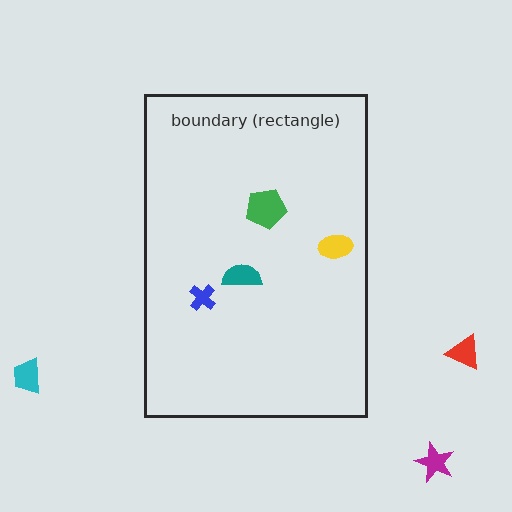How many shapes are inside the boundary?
4 inside, 3 outside.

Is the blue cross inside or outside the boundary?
Inside.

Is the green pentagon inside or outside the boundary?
Inside.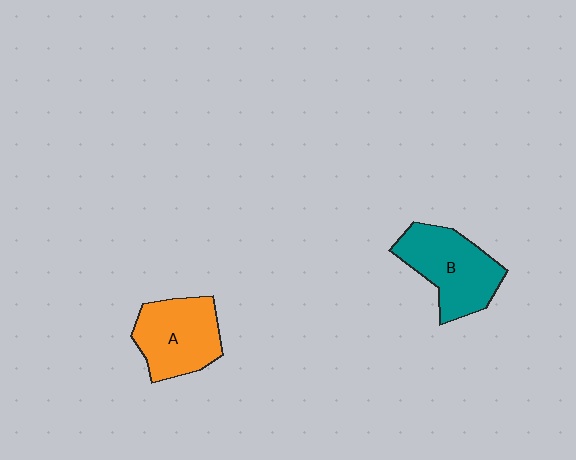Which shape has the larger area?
Shape B (teal).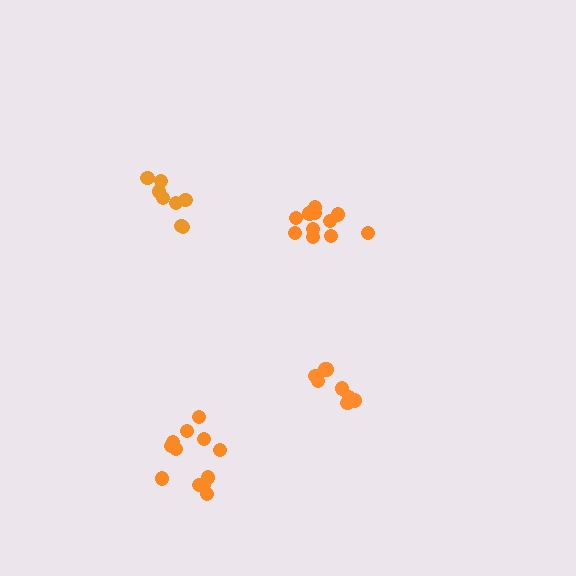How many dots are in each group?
Group 1: 8 dots, Group 2: 8 dots, Group 3: 11 dots, Group 4: 12 dots (39 total).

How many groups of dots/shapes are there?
There are 4 groups.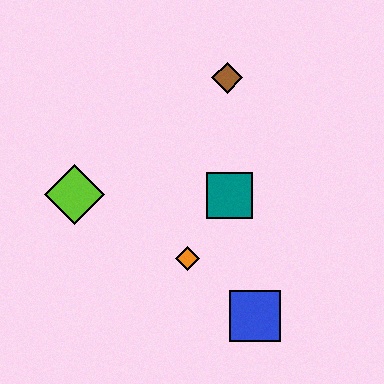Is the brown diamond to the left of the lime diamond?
No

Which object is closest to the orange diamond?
The teal square is closest to the orange diamond.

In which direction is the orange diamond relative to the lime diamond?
The orange diamond is to the right of the lime diamond.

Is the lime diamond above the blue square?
Yes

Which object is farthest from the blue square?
The brown diamond is farthest from the blue square.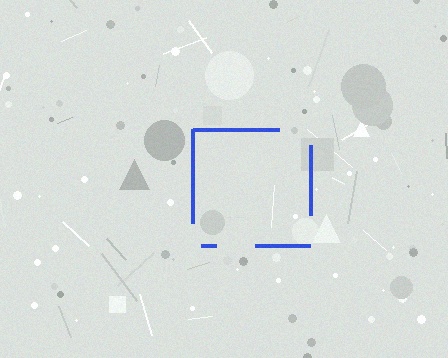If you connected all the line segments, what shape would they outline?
They would outline a square.